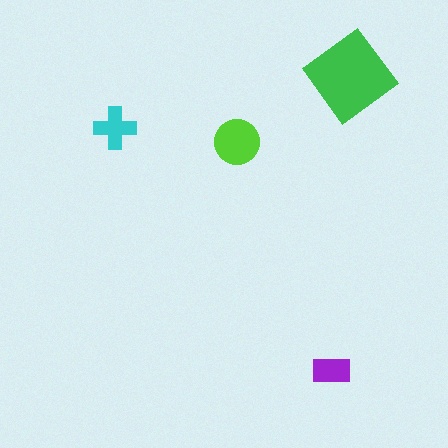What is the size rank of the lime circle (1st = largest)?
2nd.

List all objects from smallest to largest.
The purple rectangle, the cyan cross, the lime circle, the green diamond.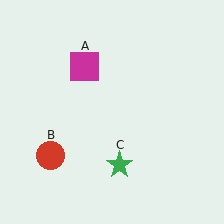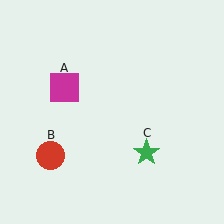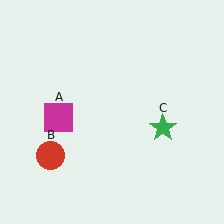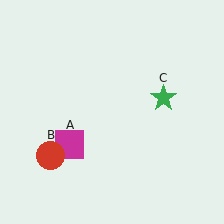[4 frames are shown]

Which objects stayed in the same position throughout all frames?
Red circle (object B) remained stationary.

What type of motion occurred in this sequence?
The magenta square (object A), green star (object C) rotated counterclockwise around the center of the scene.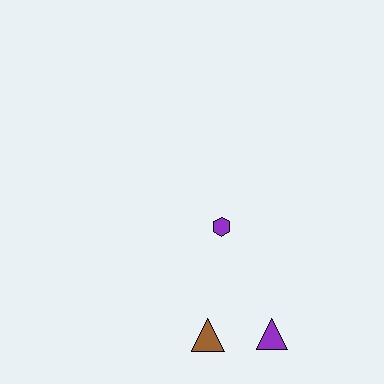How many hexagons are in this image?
There is 1 hexagon.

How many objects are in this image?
There are 3 objects.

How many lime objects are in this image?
There are no lime objects.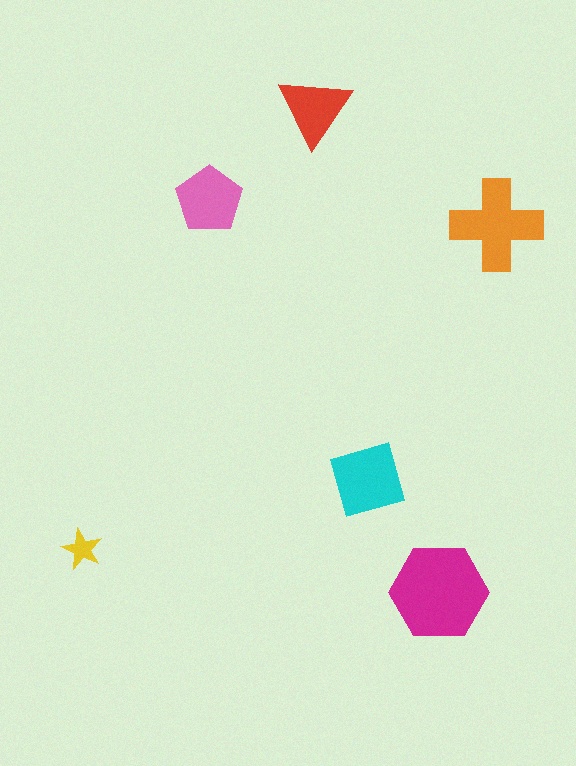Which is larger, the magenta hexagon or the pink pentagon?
The magenta hexagon.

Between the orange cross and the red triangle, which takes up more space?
The orange cross.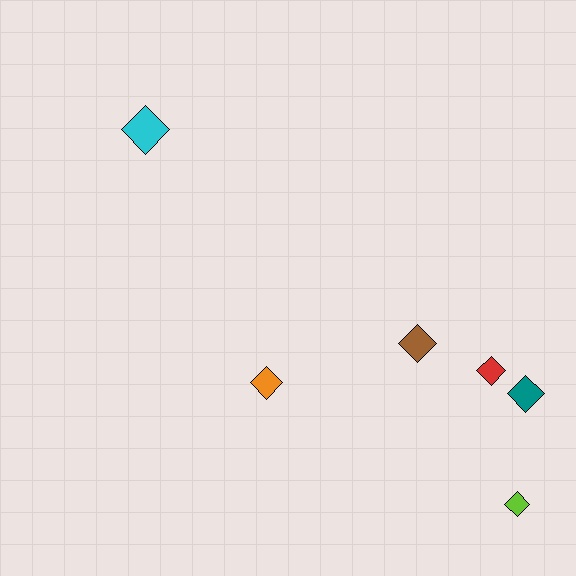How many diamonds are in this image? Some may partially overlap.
There are 6 diamonds.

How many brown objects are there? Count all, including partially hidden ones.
There is 1 brown object.